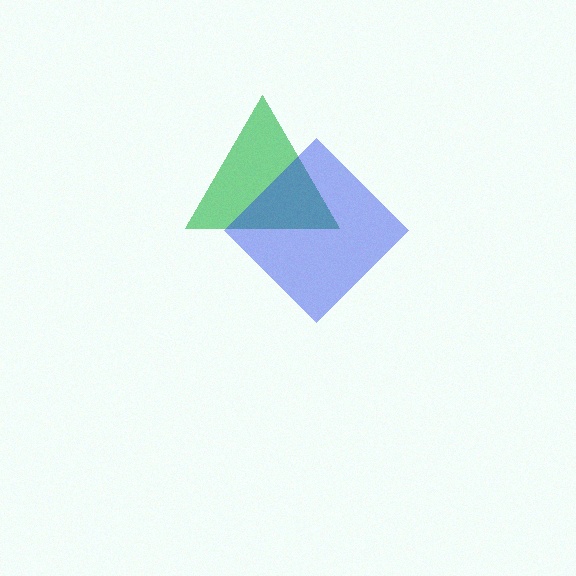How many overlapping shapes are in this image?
There are 2 overlapping shapes in the image.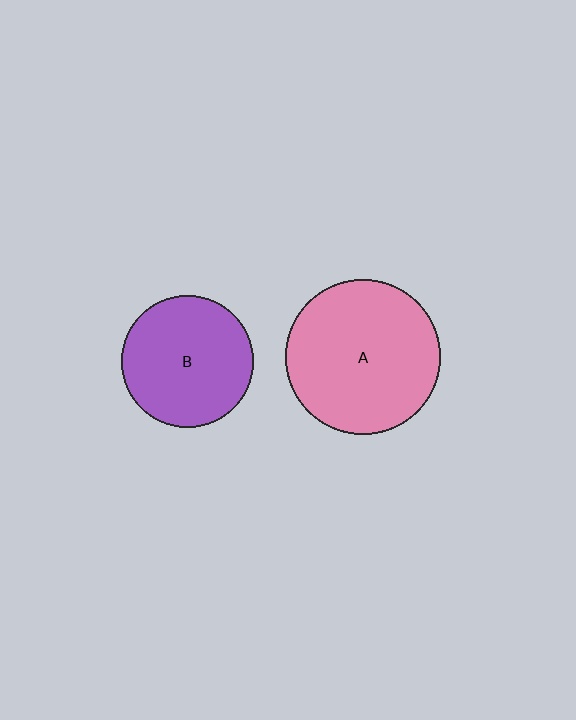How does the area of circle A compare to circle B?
Approximately 1.4 times.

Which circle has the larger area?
Circle A (pink).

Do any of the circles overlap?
No, none of the circles overlap.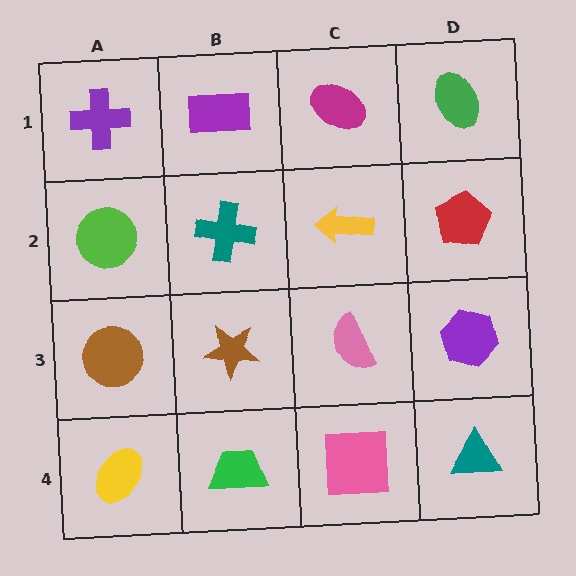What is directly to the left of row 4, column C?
A green trapezoid.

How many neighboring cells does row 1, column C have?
3.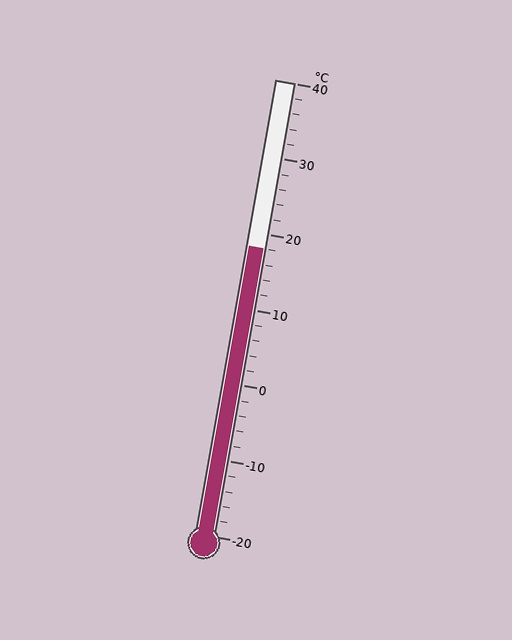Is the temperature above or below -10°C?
The temperature is above -10°C.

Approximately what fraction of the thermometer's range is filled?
The thermometer is filled to approximately 65% of its range.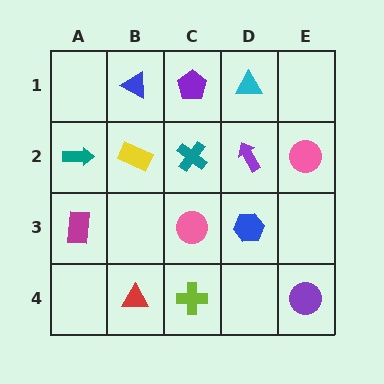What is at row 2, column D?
A purple arrow.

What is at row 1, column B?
A blue triangle.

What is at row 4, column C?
A lime cross.